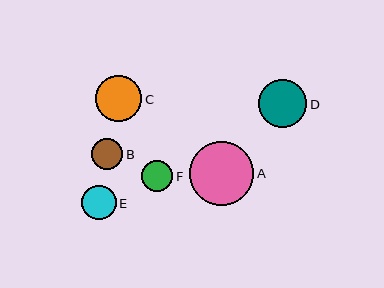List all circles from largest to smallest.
From largest to smallest: A, D, C, E, F, B.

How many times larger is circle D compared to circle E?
Circle D is approximately 1.4 times the size of circle E.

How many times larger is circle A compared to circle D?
Circle A is approximately 1.3 times the size of circle D.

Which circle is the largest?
Circle A is the largest with a size of approximately 64 pixels.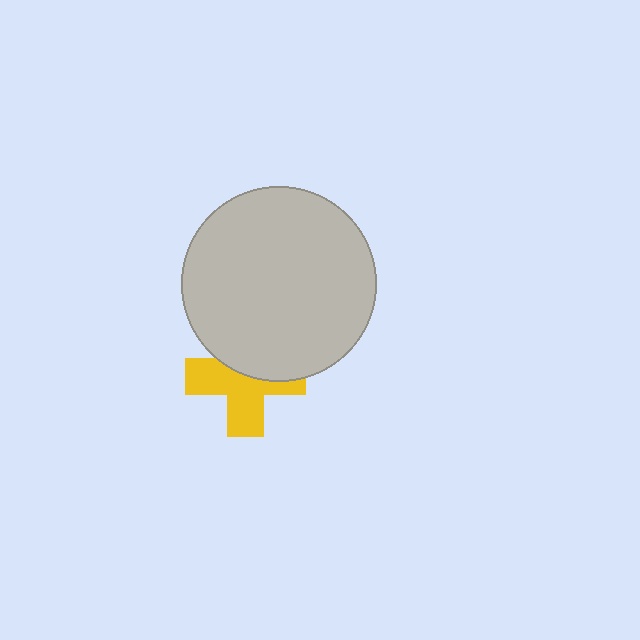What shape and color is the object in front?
The object in front is a light gray circle.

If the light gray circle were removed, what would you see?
You would see the complete yellow cross.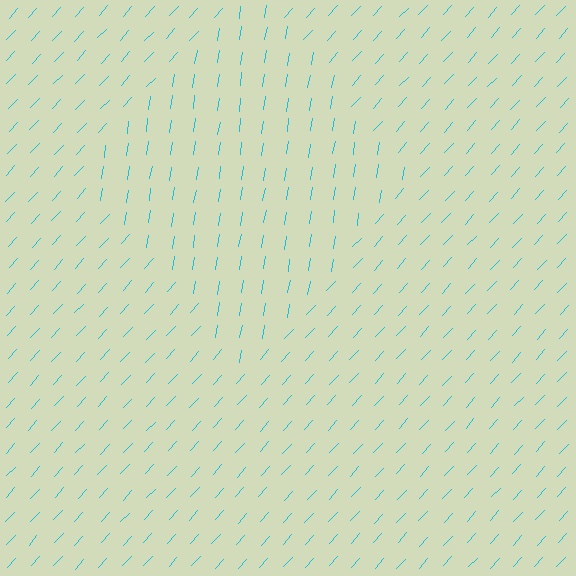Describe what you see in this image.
The image is filled with small cyan line segments. A diamond region in the image has lines oriented differently from the surrounding lines, creating a visible texture boundary.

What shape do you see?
I see a diamond.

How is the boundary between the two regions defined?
The boundary is defined purely by a change in line orientation (approximately 33 degrees difference). All lines are the same color and thickness.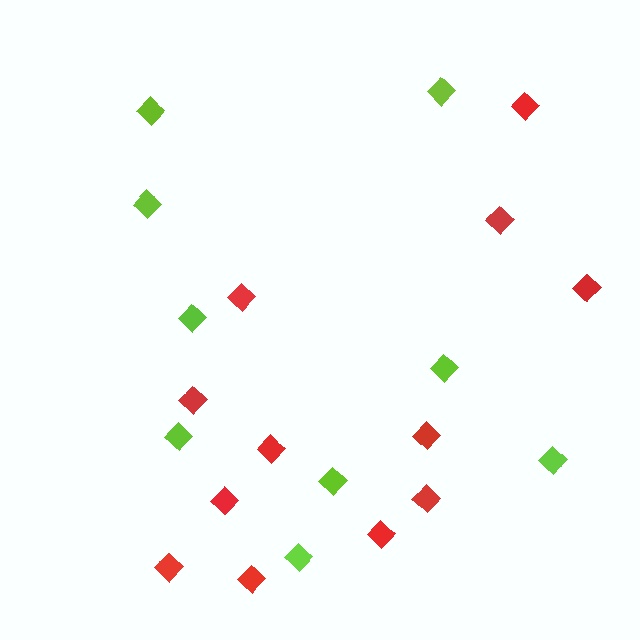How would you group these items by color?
There are 2 groups: one group of red diamonds (12) and one group of lime diamonds (9).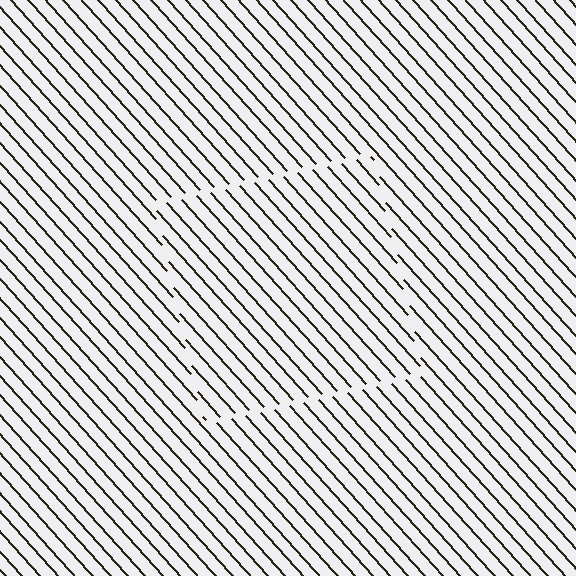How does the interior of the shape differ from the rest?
The interior of the shape contains the same grating, shifted by half a period — the contour is defined by the phase discontinuity where line-ends from the inner and outer gratings abut.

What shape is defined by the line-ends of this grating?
An illusory square. The interior of the shape contains the same grating, shifted by half a period — the contour is defined by the phase discontinuity where line-ends from the inner and outer gratings abut.